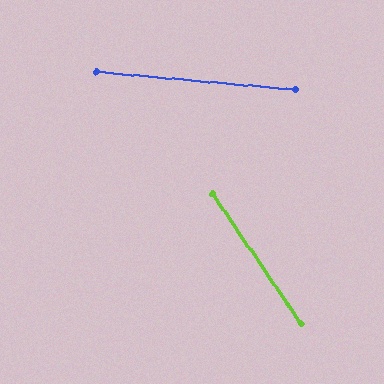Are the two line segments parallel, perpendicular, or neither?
Neither parallel nor perpendicular — they differ by about 51°.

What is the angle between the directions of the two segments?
Approximately 51 degrees.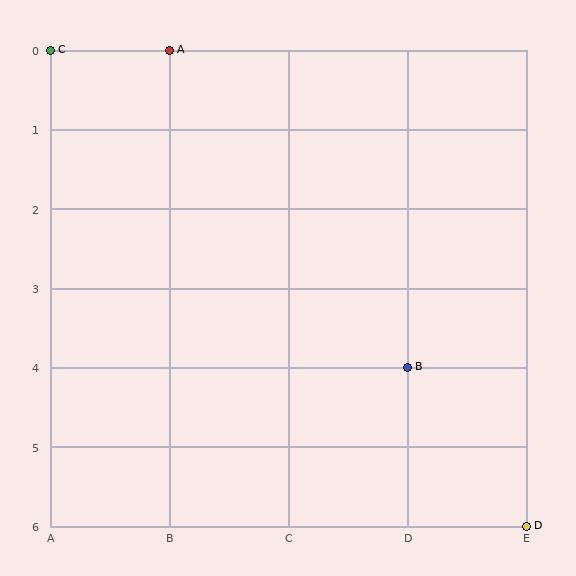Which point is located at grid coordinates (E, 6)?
Point D is at (E, 6).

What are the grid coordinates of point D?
Point D is at grid coordinates (E, 6).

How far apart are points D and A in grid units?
Points D and A are 3 columns and 6 rows apart (about 6.7 grid units diagonally).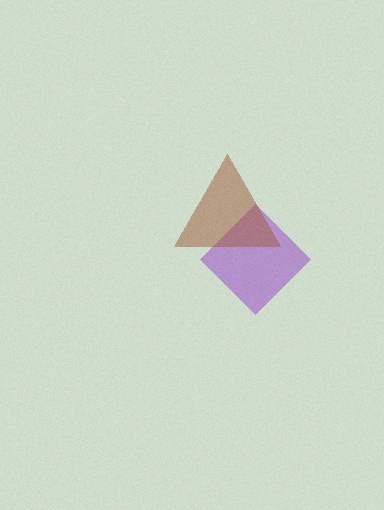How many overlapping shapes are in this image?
There are 2 overlapping shapes in the image.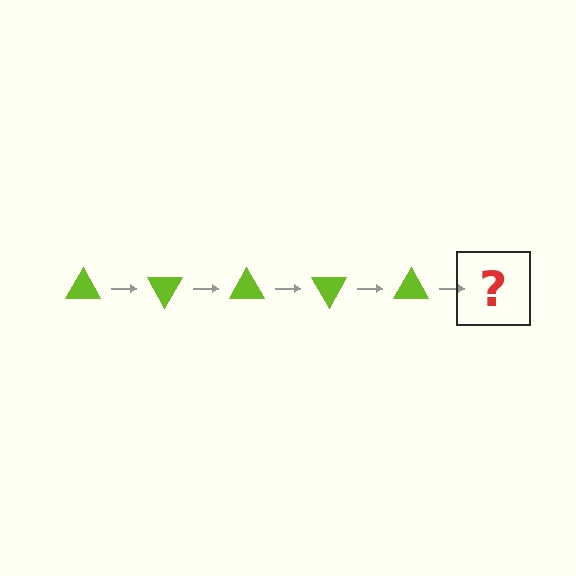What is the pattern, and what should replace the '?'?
The pattern is that the triangle rotates 60 degrees each step. The '?' should be a lime triangle rotated 300 degrees.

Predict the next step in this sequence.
The next step is a lime triangle rotated 300 degrees.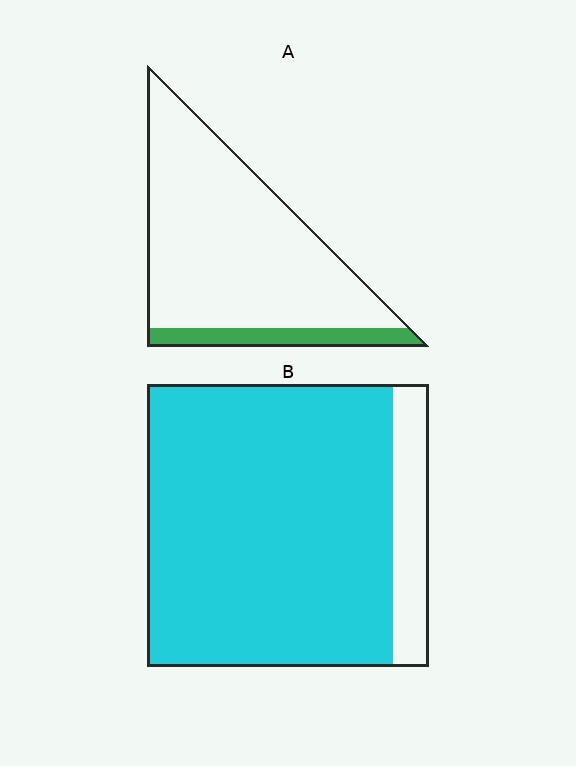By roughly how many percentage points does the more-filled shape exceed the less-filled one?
By roughly 75 percentage points (B over A).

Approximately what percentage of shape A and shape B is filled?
A is approximately 15% and B is approximately 85%.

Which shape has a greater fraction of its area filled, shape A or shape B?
Shape B.